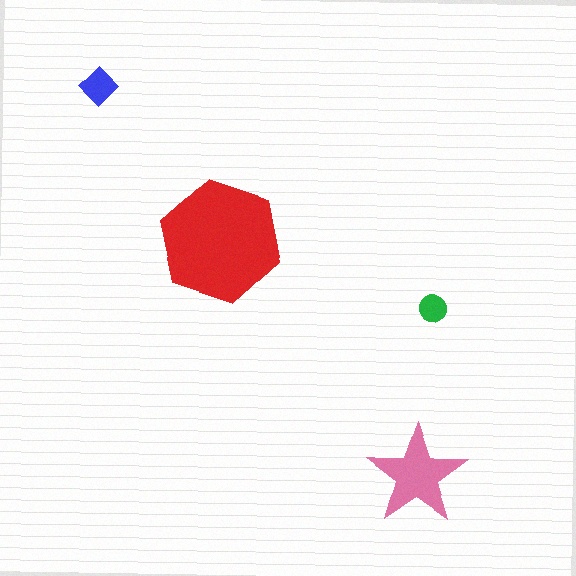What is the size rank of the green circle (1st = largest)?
4th.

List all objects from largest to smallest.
The red hexagon, the pink star, the blue diamond, the green circle.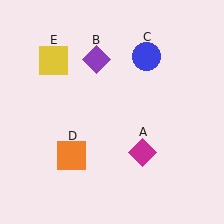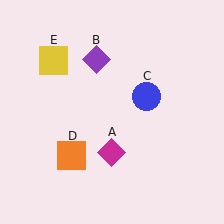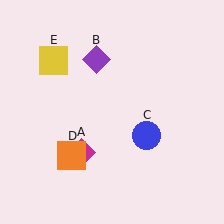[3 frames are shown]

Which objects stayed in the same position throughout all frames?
Purple diamond (object B) and orange square (object D) and yellow square (object E) remained stationary.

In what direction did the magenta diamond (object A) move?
The magenta diamond (object A) moved left.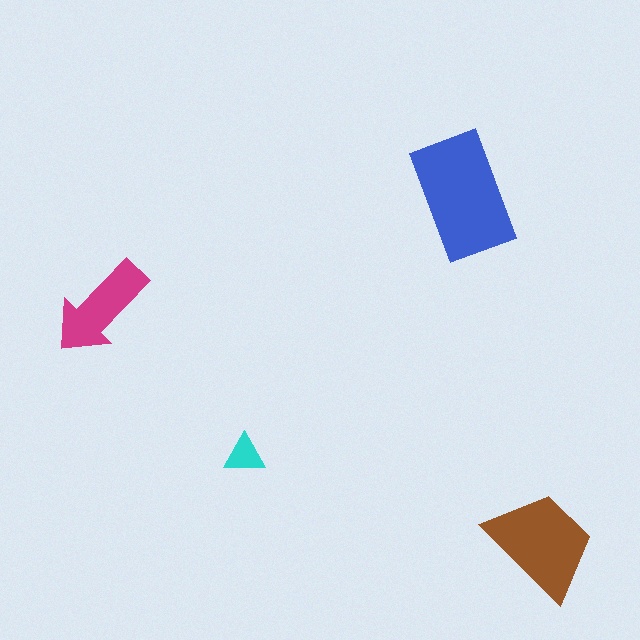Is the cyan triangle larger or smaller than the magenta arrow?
Smaller.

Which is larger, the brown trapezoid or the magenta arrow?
The brown trapezoid.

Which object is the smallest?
The cyan triangle.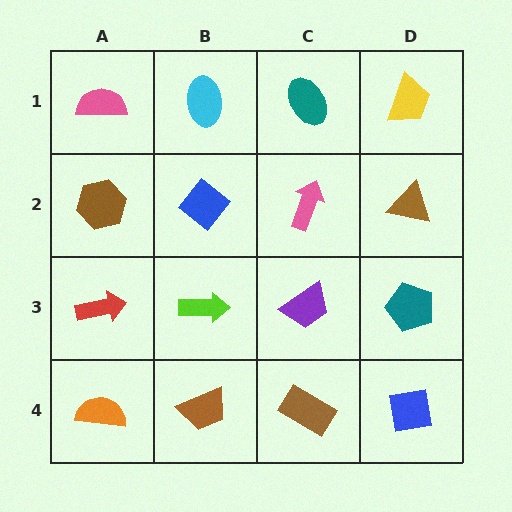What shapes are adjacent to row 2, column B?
A cyan ellipse (row 1, column B), a lime arrow (row 3, column B), a brown hexagon (row 2, column A), a pink arrow (row 2, column C).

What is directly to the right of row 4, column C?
A blue square.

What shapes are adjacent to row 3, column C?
A pink arrow (row 2, column C), a brown rectangle (row 4, column C), a lime arrow (row 3, column B), a teal pentagon (row 3, column D).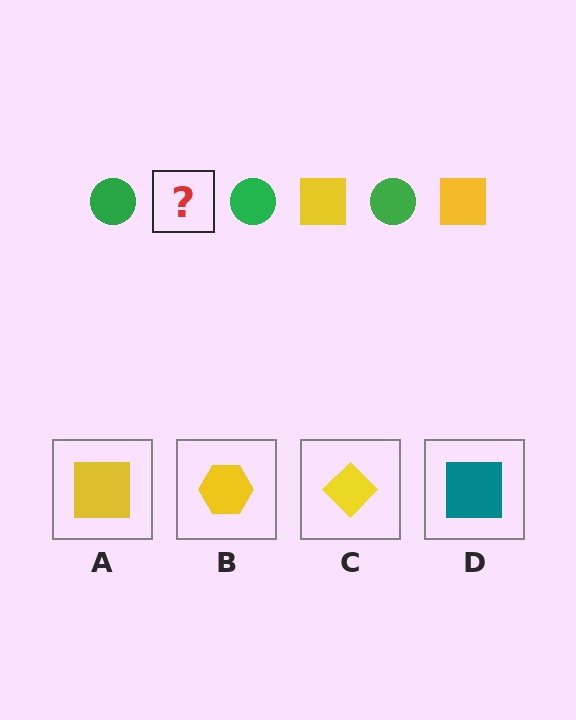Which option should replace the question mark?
Option A.